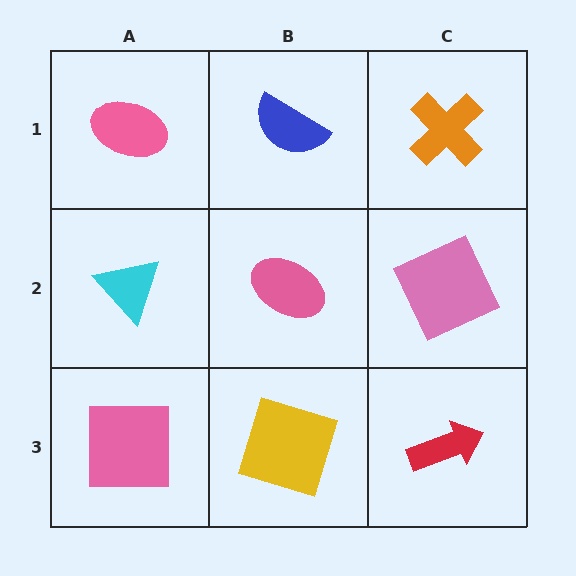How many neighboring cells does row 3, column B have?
3.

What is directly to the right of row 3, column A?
A yellow square.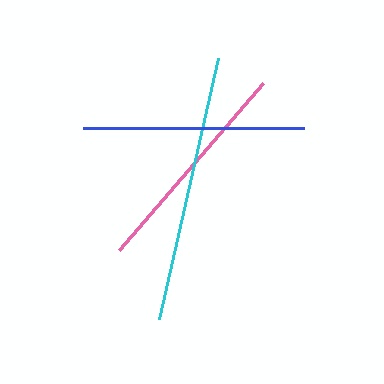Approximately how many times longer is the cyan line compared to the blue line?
The cyan line is approximately 1.2 times the length of the blue line.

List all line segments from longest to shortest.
From longest to shortest: cyan, pink, blue.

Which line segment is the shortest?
The blue line is the shortest at approximately 220 pixels.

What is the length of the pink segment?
The pink segment is approximately 220 pixels long.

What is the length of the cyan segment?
The cyan segment is approximately 267 pixels long.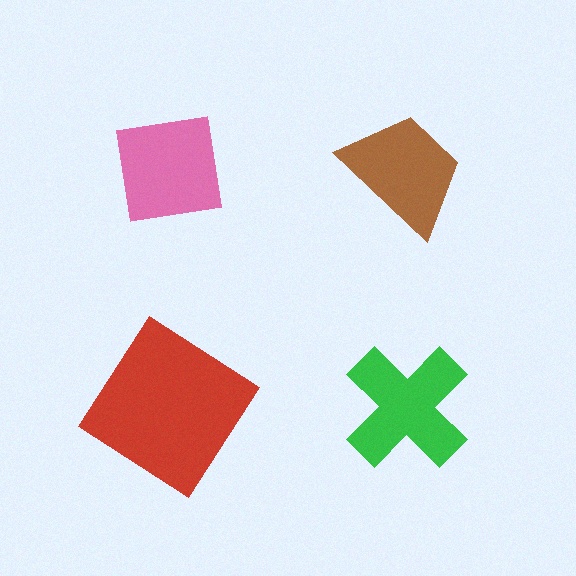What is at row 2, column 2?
A green cross.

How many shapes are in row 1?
2 shapes.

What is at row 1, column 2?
A brown trapezoid.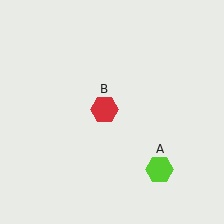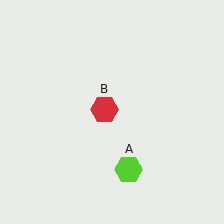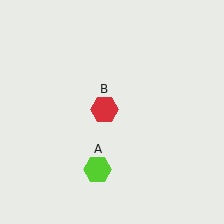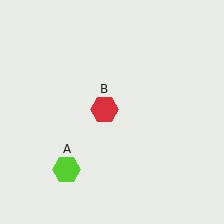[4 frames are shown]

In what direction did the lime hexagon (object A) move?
The lime hexagon (object A) moved left.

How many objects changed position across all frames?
1 object changed position: lime hexagon (object A).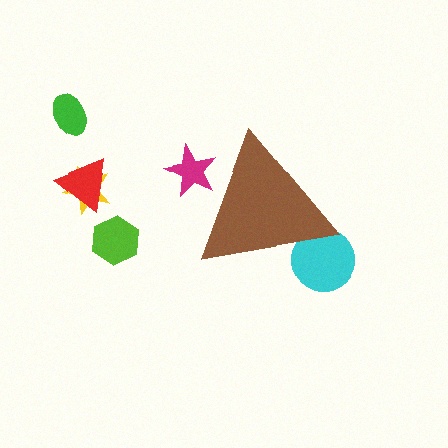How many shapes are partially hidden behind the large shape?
2 shapes are partially hidden.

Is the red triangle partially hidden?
No, the red triangle is fully visible.